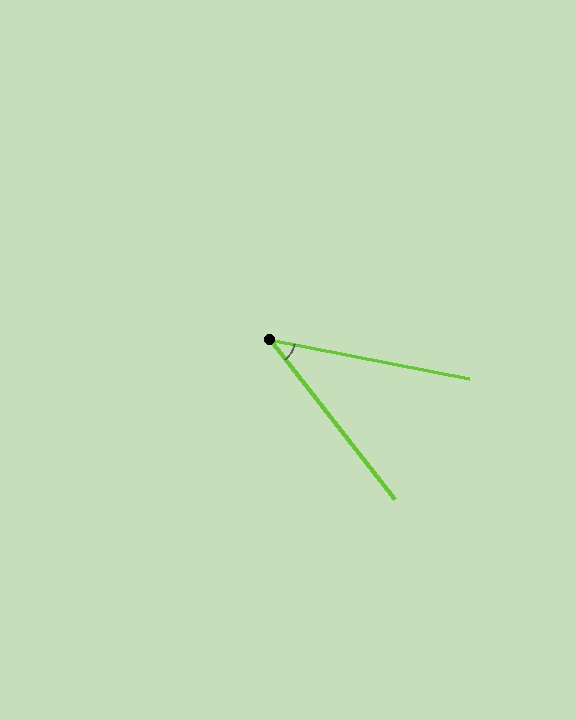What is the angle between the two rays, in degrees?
Approximately 41 degrees.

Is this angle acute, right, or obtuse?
It is acute.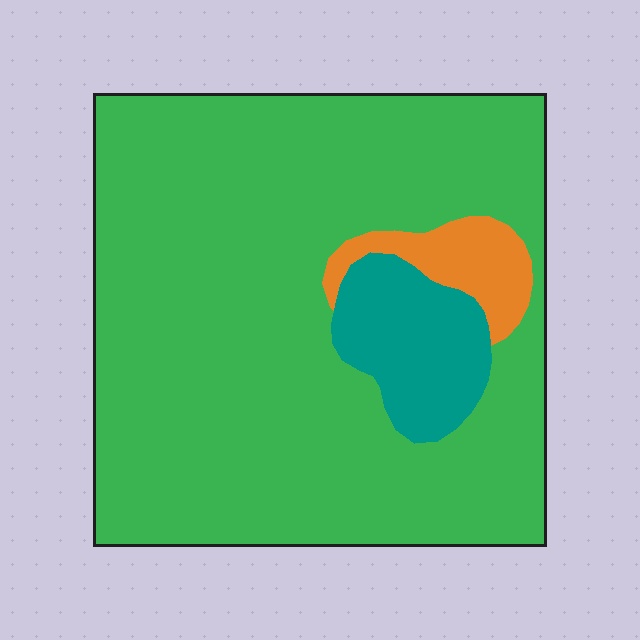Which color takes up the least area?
Orange, at roughly 5%.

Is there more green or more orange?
Green.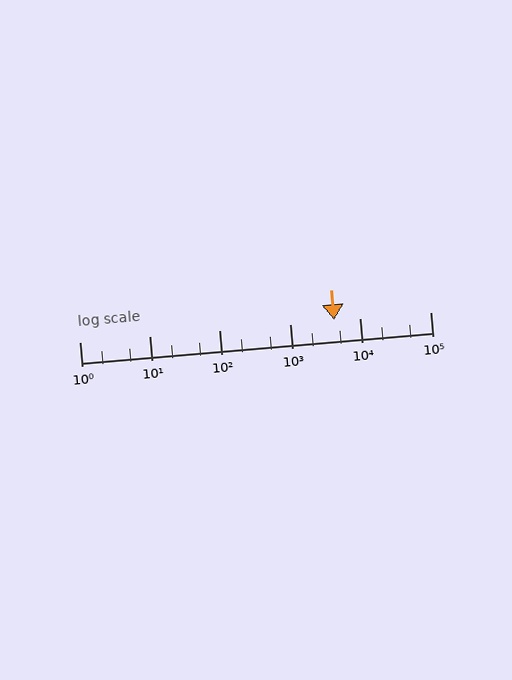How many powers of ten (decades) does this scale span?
The scale spans 5 decades, from 1 to 100000.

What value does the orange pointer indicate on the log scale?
The pointer indicates approximately 4300.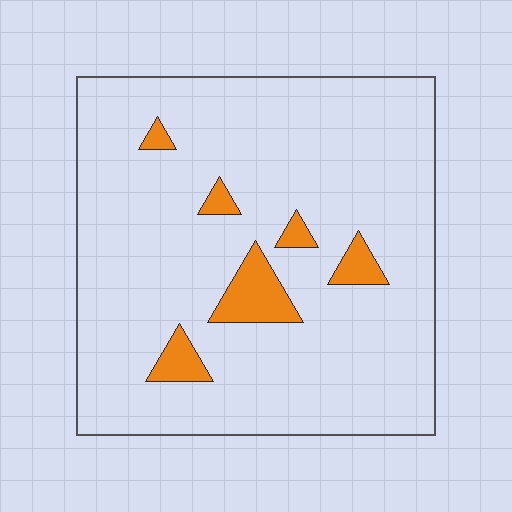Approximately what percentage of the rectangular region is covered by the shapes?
Approximately 10%.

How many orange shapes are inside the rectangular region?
6.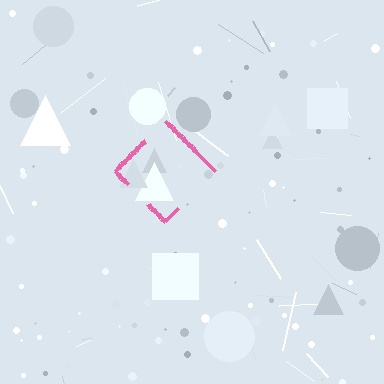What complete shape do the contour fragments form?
The contour fragments form a diamond.